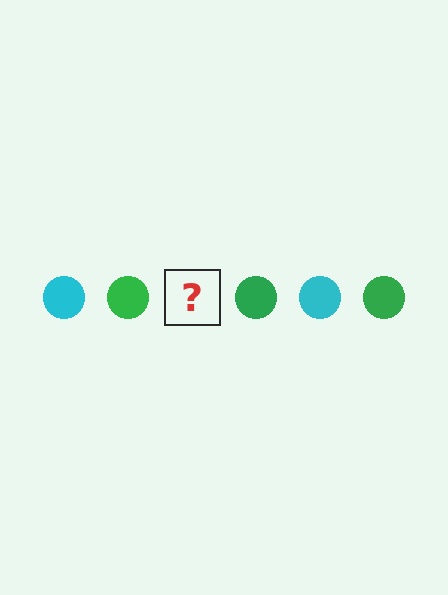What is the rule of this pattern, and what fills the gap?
The rule is that the pattern cycles through cyan, green circles. The gap should be filled with a cyan circle.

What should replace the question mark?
The question mark should be replaced with a cyan circle.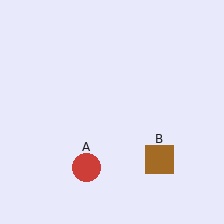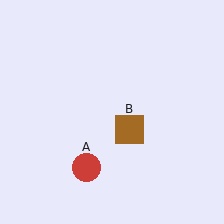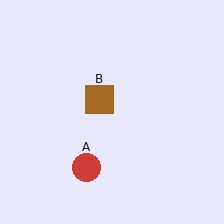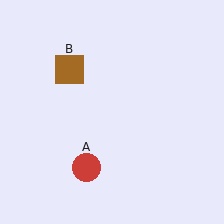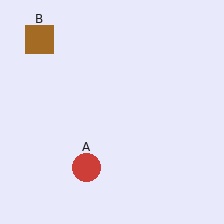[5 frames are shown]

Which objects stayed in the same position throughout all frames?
Red circle (object A) remained stationary.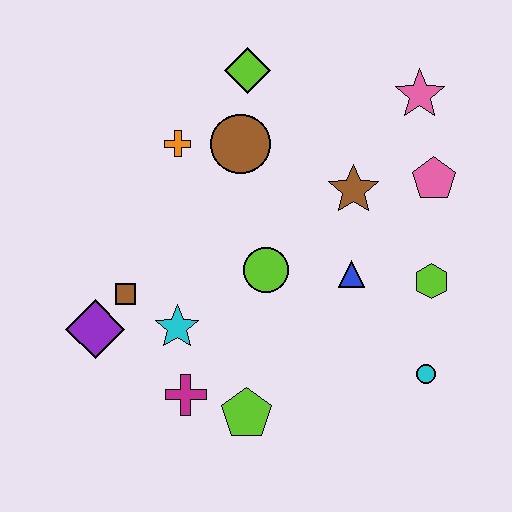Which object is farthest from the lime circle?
The pink star is farthest from the lime circle.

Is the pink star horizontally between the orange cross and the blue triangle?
No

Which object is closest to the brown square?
The purple diamond is closest to the brown square.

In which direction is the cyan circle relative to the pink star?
The cyan circle is below the pink star.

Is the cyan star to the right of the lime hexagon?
No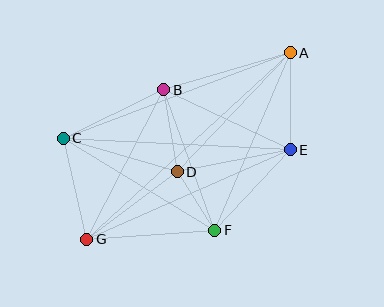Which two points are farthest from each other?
Points A and G are farthest from each other.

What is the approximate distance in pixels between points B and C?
The distance between B and C is approximately 111 pixels.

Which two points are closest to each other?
Points D and F are closest to each other.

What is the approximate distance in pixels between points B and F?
The distance between B and F is approximately 149 pixels.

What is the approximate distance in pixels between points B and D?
The distance between B and D is approximately 83 pixels.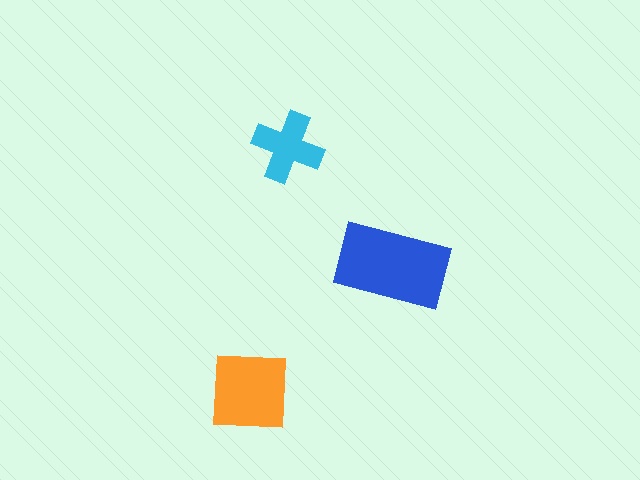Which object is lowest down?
The orange square is bottommost.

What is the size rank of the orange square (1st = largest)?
2nd.